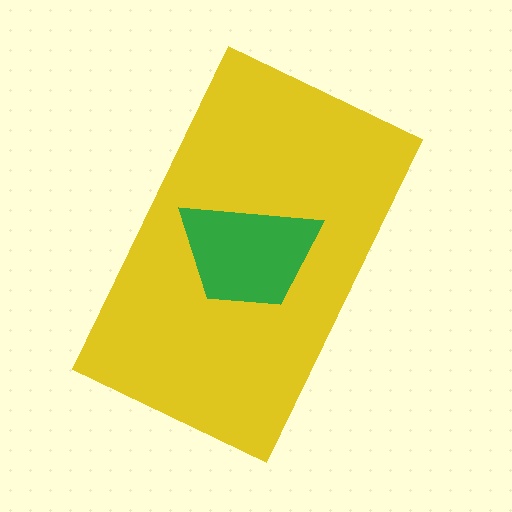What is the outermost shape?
The yellow rectangle.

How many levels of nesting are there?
2.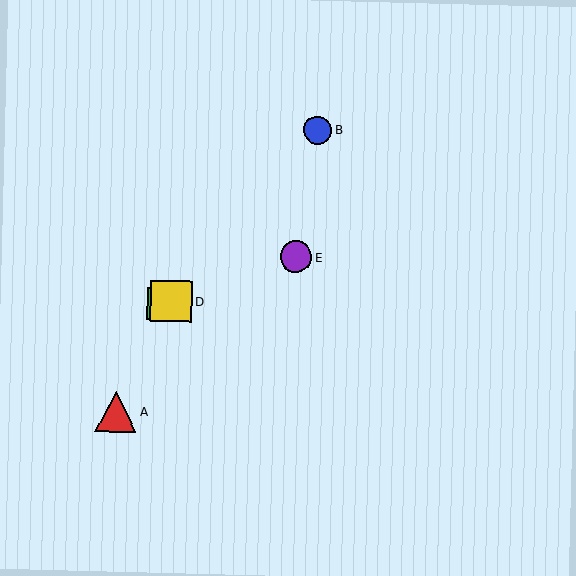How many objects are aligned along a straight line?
3 objects (C, D, E) are aligned along a straight line.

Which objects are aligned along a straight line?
Objects C, D, E are aligned along a straight line.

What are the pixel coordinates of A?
Object A is at (116, 412).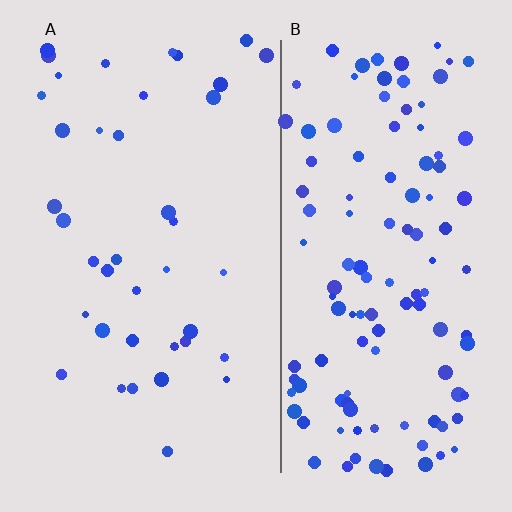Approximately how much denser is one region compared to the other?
Approximately 3.1× — region B over region A.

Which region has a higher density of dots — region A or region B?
B (the right).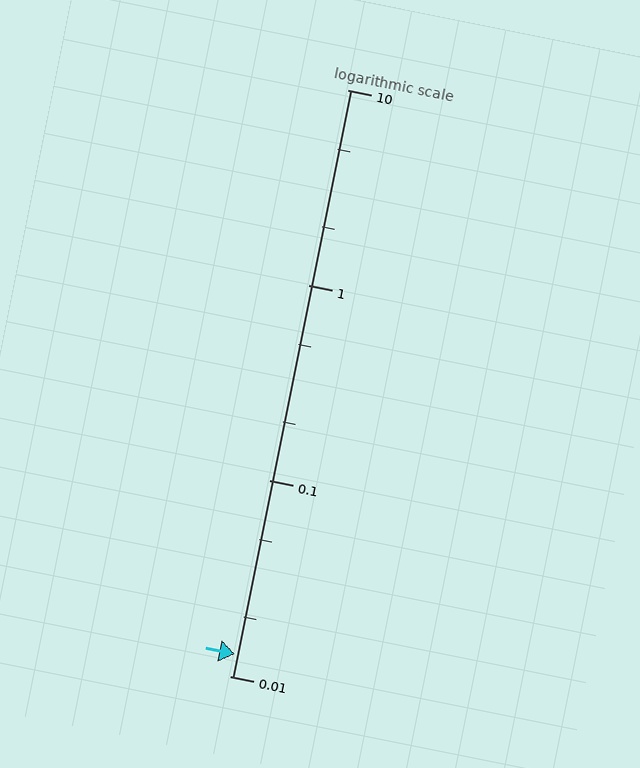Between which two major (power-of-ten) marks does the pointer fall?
The pointer is between 0.01 and 0.1.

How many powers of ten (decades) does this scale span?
The scale spans 3 decades, from 0.01 to 10.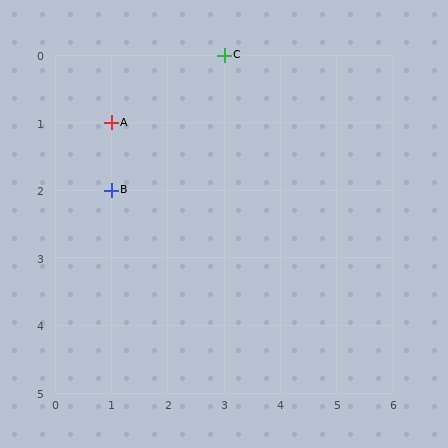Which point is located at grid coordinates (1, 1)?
Point A is at (1, 1).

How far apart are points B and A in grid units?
Points B and A are 1 row apart.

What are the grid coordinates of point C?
Point C is at grid coordinates (3, 0).